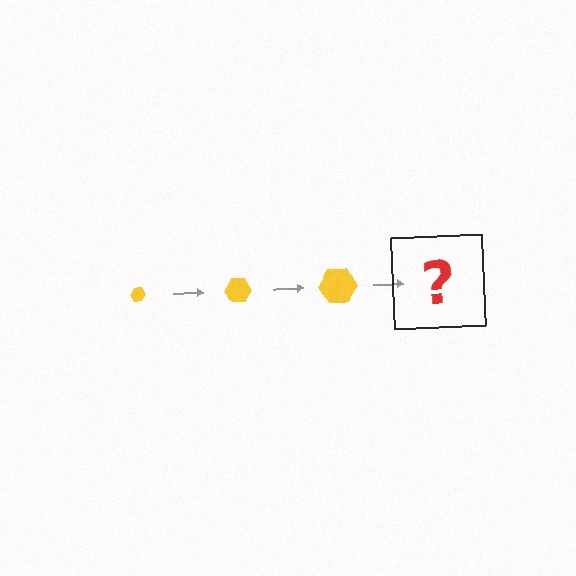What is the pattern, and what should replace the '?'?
The pattern is that the hexagon gets progressively larger each step. The '?' should be a yellow hexagon, larger than the previous one.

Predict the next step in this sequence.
The next step is a yellow hexagon, larger than the previous one.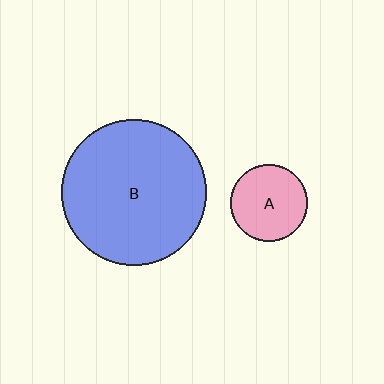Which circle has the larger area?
Circle B (blue).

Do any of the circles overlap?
No, none of the circles overlap.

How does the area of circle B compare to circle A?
Approximately 3.6 times.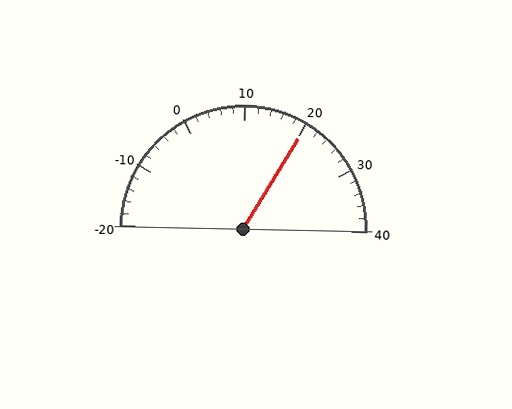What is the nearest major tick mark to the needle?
The nearest major tick mark is 20.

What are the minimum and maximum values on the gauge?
The gauge ranges from -20 to 40.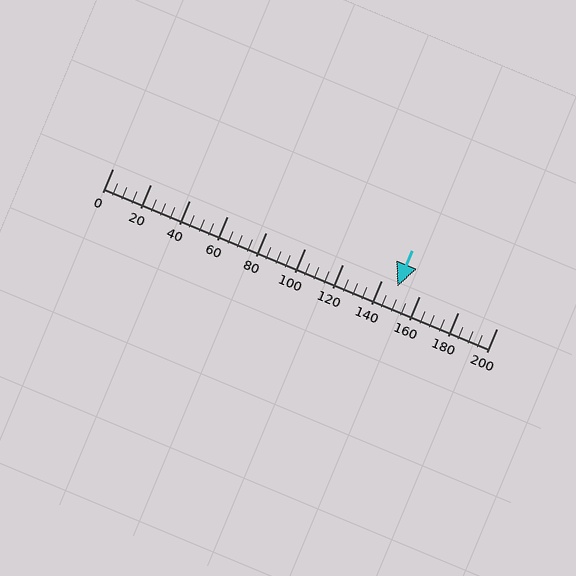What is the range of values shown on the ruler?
The ruler shows values from 0 to 200.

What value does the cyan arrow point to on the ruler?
The cyan arrow points to approximately 148.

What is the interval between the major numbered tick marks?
The major tick marks are spaced 20 units apart.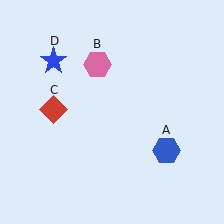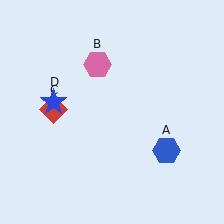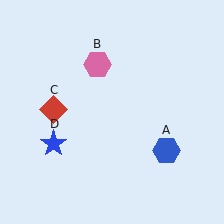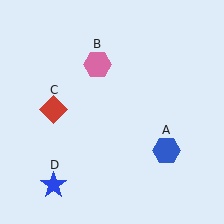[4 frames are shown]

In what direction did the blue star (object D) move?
The blue star (object D) moved down.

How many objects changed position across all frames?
1 object changed position: blue star (object D).